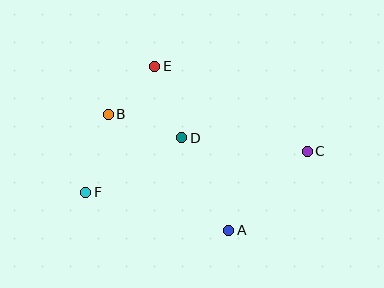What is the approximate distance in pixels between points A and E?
The distance between A and E is approximately 180 pixels.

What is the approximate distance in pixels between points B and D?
The distance between B and D is approximately 77 pixels.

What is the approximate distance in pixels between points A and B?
The distance between A and B is approximately 167 pixels.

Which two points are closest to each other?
Points B and E are closest to each other.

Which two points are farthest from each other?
Points C and F are farthest from each other.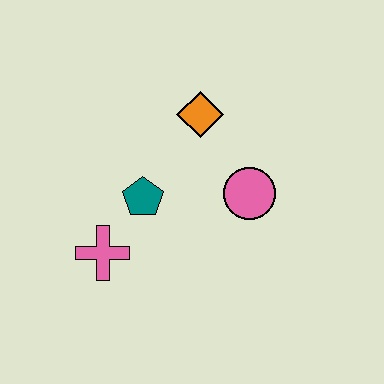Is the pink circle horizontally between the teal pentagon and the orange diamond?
No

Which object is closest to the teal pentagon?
The pink cross is closest to the teal pentagon.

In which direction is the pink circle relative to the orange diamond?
The pink circle is below the orange diamond.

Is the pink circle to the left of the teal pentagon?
No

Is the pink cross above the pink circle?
No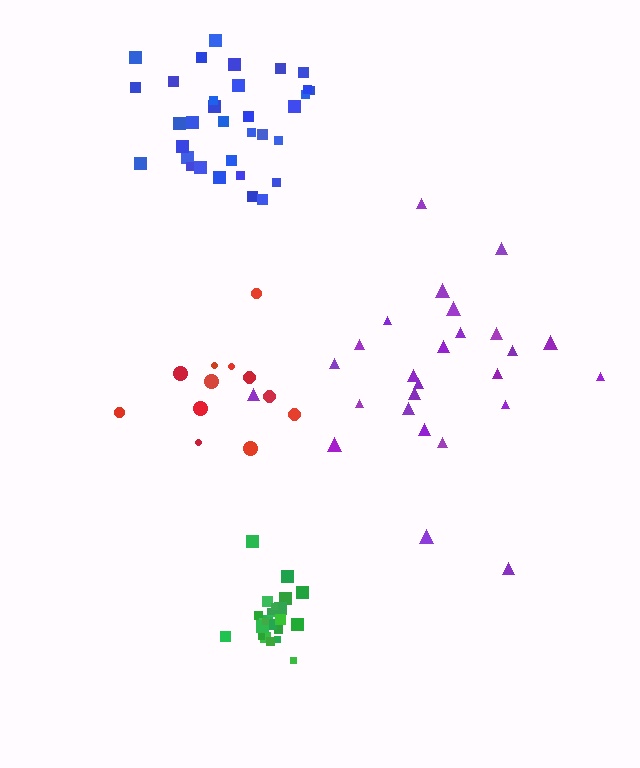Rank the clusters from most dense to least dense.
green, blue, purple, red.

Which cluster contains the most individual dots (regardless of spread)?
Blue (33).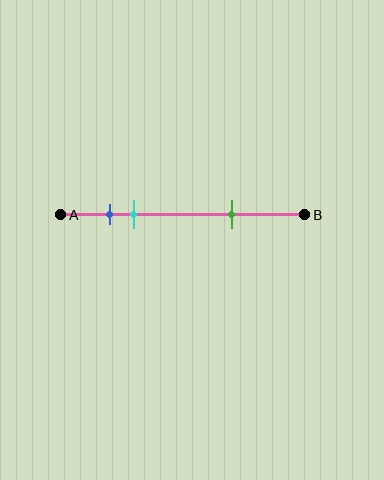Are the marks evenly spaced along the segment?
No, the marks are not evenly spaced.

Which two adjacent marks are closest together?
The blue and cyan marks are the closest adjacent pair.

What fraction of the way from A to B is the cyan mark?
The cyan mark is approximately 30% (0.3) of the way from A to B.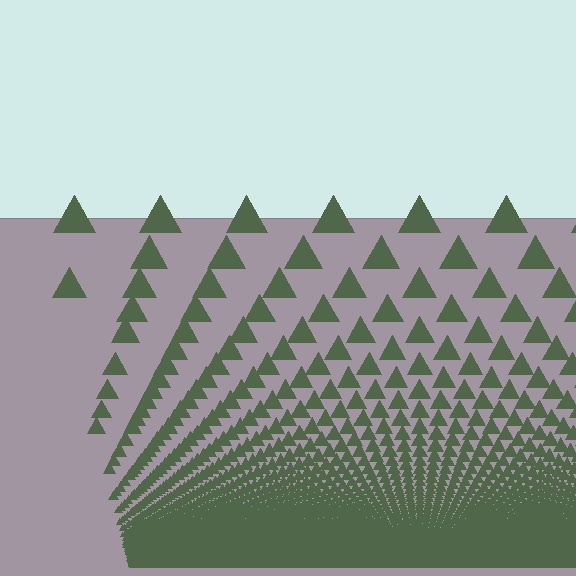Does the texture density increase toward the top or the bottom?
Density increases toward the bottom.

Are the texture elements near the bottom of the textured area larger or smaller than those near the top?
Smaller. The gradient is inverted — elements near the bottom are smaller and denser.